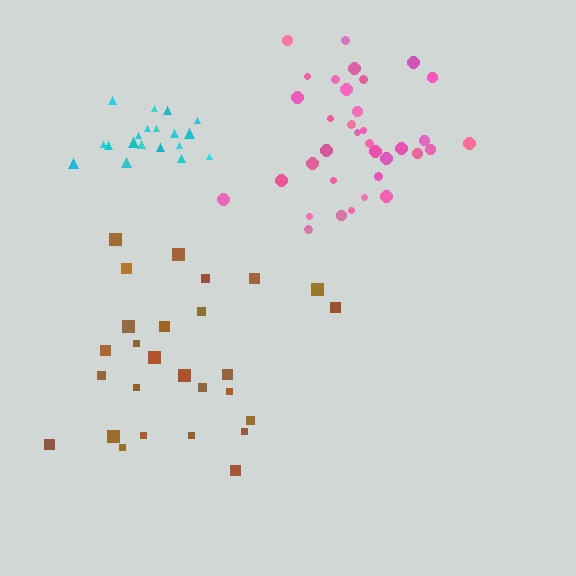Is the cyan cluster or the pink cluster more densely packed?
Cyan.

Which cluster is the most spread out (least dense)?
Brown.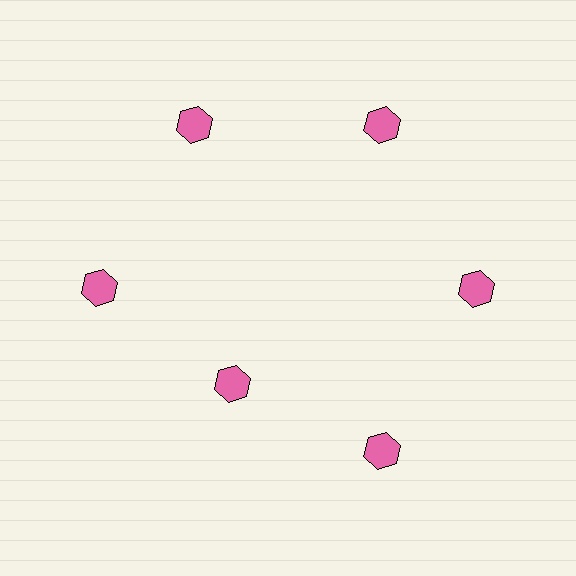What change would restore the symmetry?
The symmetry would be restored by moving it outward, back onto the ring so that all 6 hexagons sit at equal angles and equal distance from the center.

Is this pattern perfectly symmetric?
No. The 6 pink hexagons are arranged in a ring, but one element near the 7 o'clock position is pulled inward toward the center, breaking the 6-fold rotational symmetry.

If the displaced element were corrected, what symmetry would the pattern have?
It would have 6-fold rotational symmetry — the pattern would map onto itself every 60 degrees.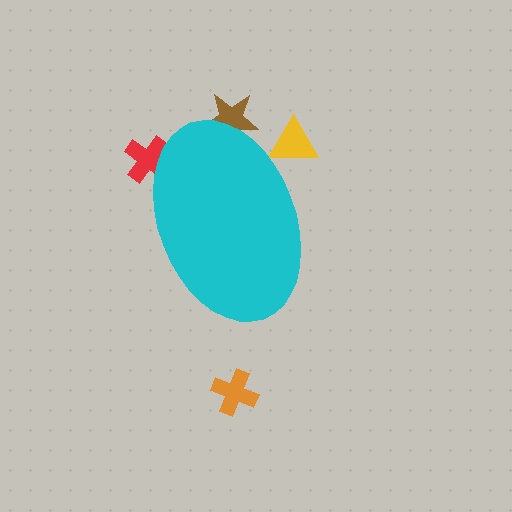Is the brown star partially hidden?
Yes, the brown star is partially hidden behind the cyan ellipse.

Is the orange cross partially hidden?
No, the orange cross is fully visible.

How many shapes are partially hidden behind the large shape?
3 shapes are partially hidden.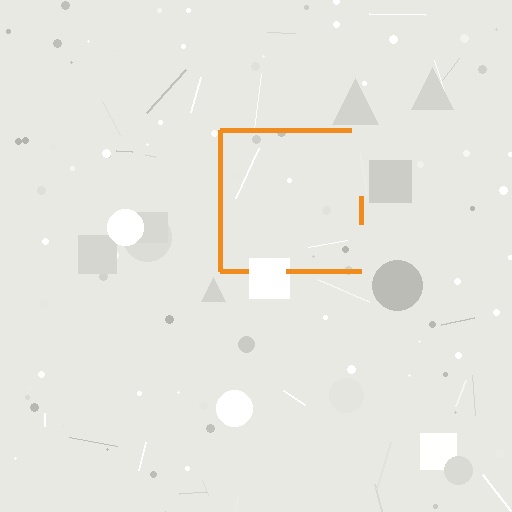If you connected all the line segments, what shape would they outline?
They would outline a square.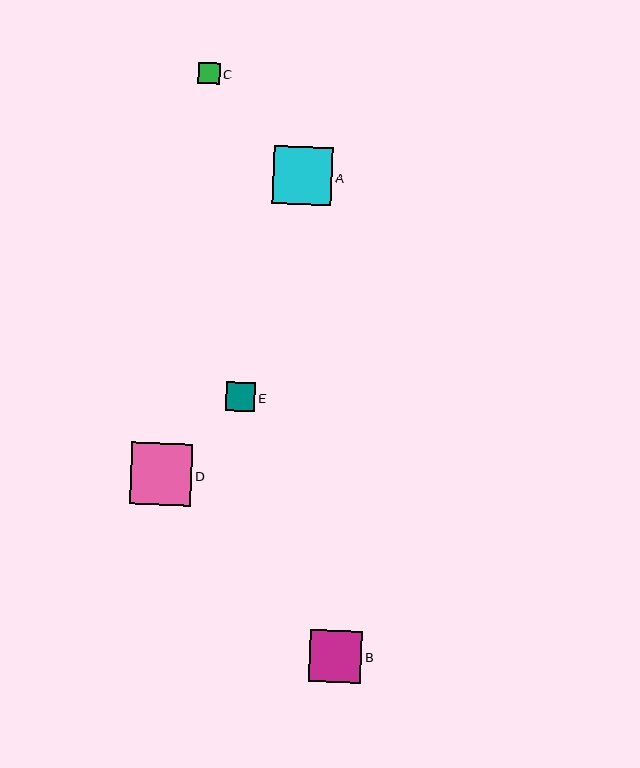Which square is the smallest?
Square C is the smallest with a size of approximately 21 pixels.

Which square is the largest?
Square D is the largest with a size of approximately 61 pixels.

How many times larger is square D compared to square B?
Square D is approximately 1.2 times the size of square B.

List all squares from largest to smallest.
From largest to smallest: D, A, B, E, C.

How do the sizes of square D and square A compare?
Square D and square A are approximately the same size.